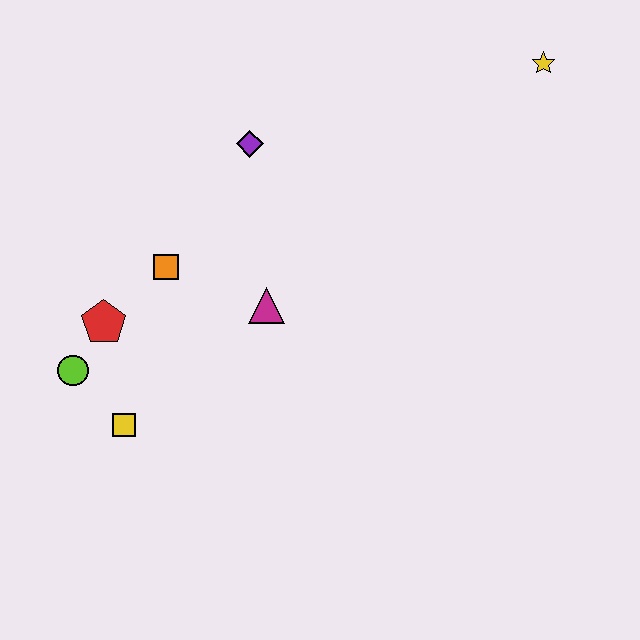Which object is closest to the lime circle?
The red pentagon is closest to the lime circle.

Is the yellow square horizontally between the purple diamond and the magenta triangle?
No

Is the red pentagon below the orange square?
Yes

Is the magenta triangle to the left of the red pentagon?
No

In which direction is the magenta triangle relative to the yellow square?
The magenta triangle is to the right of the yellow square.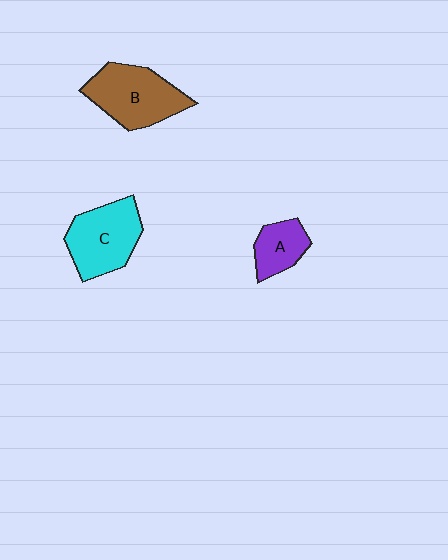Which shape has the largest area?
Shape B (brown).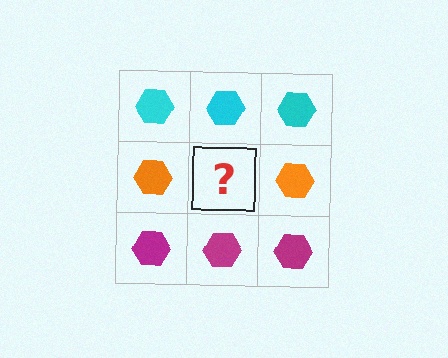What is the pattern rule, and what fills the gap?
The rule is that each row has a consistent color. The gap should be filled with an orange hexagon.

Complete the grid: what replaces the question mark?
The question mark should be replaced with an orange hexagon.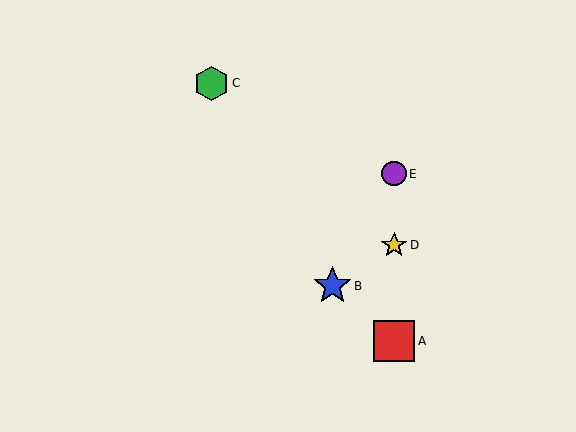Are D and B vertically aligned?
No, D is at x≈394 and B is at x≈332.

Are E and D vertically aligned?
Yes, both are at x≈394.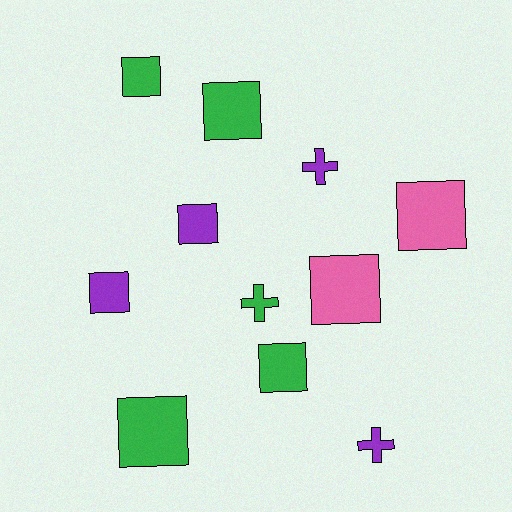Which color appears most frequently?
Green, with 5 objects.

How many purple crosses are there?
There are 2 purple crosses.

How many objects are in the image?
There are 11 objects.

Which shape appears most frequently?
Square, with 8 objects.